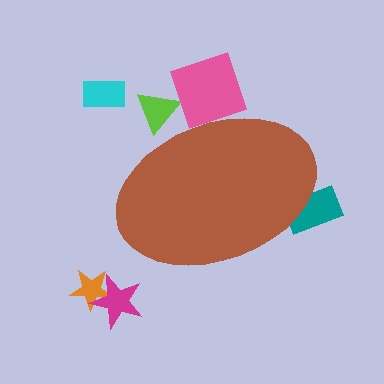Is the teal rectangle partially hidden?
Yes, the teal rectangle is partially hidden behind the brown ellipse.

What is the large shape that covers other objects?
A brown ellipse.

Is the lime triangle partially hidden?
Yes, the lime triangle is partially hidden behind the brown ellipse.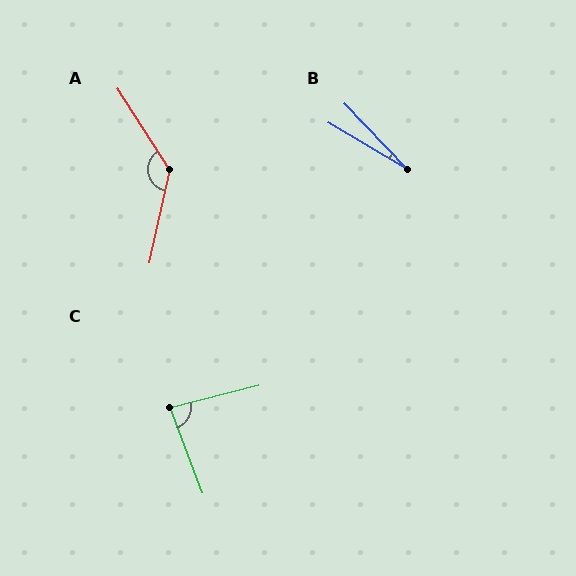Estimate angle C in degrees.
Approximately 83 degrees.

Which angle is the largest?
A, at approximately 135 degrees.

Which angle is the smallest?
B, at approximately 16 degrees.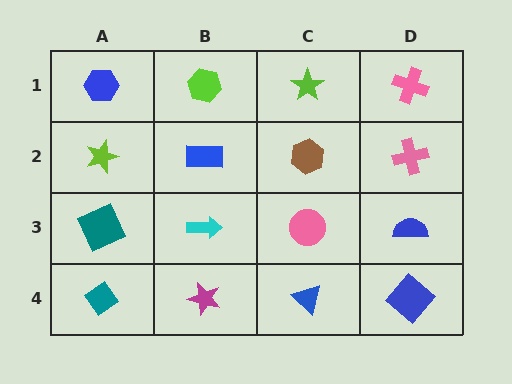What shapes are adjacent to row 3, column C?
A brown hexagon (row 2, column C), a blue triangle (row 4, column C), a cyan arrow (row 3, column B), a blue semicircle (row 3, column D).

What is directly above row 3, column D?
A pink cross.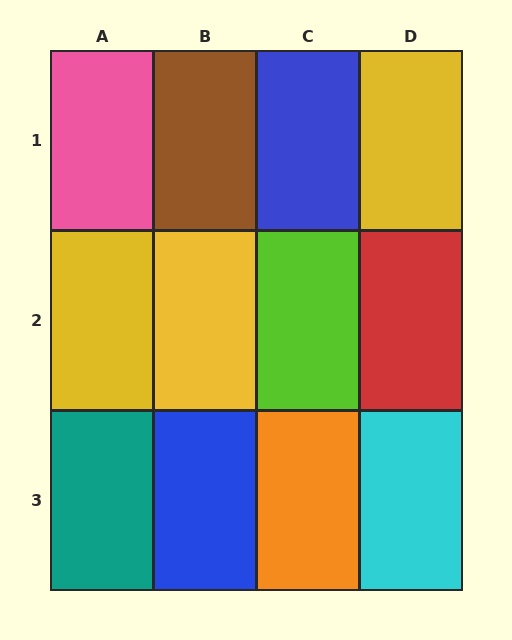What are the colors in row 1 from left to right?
Pink, brown, blue, yellow.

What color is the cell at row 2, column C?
Lime.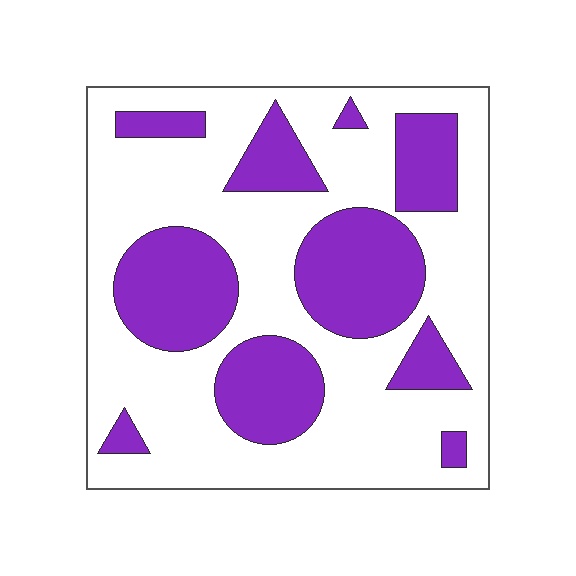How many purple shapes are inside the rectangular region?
10.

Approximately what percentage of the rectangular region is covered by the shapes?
Approximately 35%.